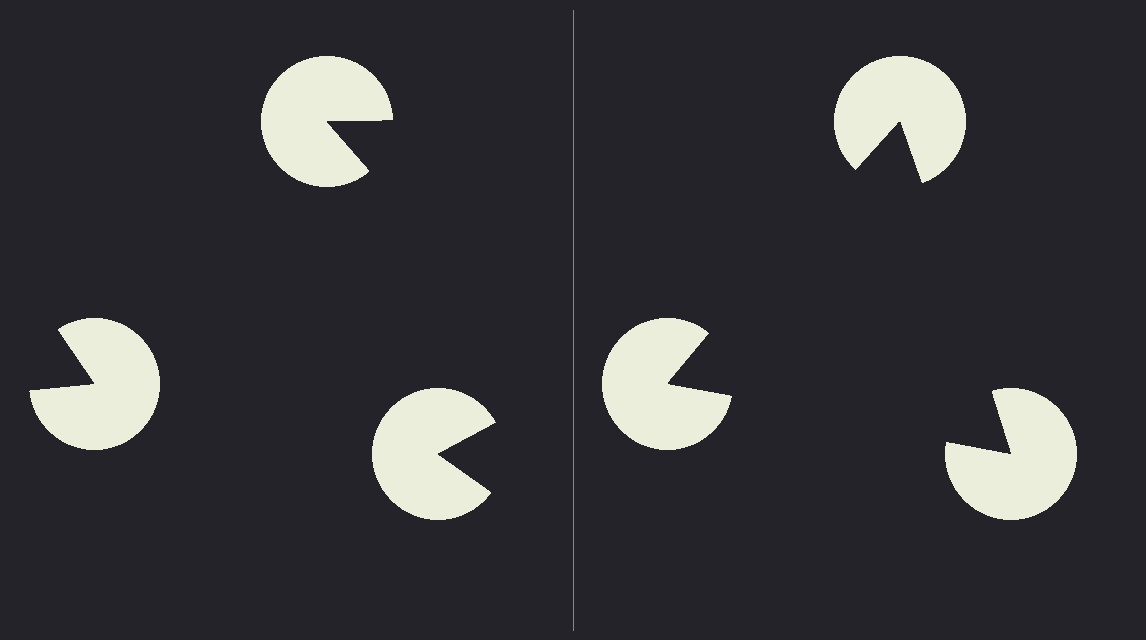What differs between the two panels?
The pac-man discs are positioned identically on both sides; only the wedge orientations differ. On the right they align to a triangle; on the left they are misaligned.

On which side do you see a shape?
An illusory triangle appears on the right side. On the left side the wedge cuts are rotated, so no coherent shape forms.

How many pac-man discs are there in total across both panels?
6 — 3 on each side.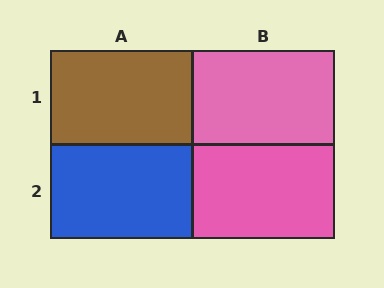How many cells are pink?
2 cells are pink.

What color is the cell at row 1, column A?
Brown.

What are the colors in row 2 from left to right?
Blue, pink.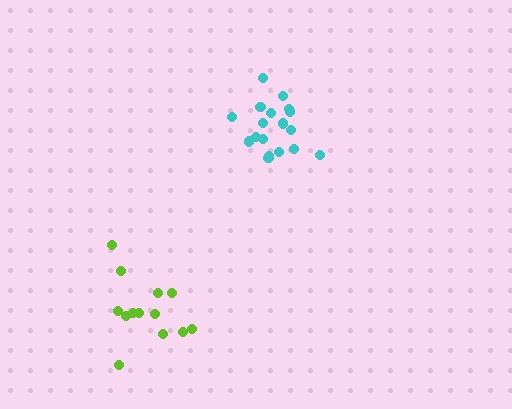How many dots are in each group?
Group 1: 13 dots, Group 2: 18 dots (31 total).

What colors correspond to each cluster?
The clusters are colored: lime, cyan.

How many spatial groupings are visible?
There are 2 spatial groupings.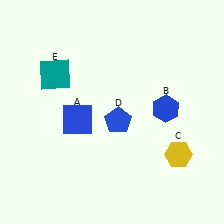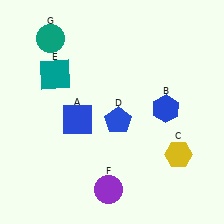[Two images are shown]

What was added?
A purple circle (F), a teal circle (G) were added in Image 2.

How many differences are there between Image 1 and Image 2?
There are 2 differences between the two images.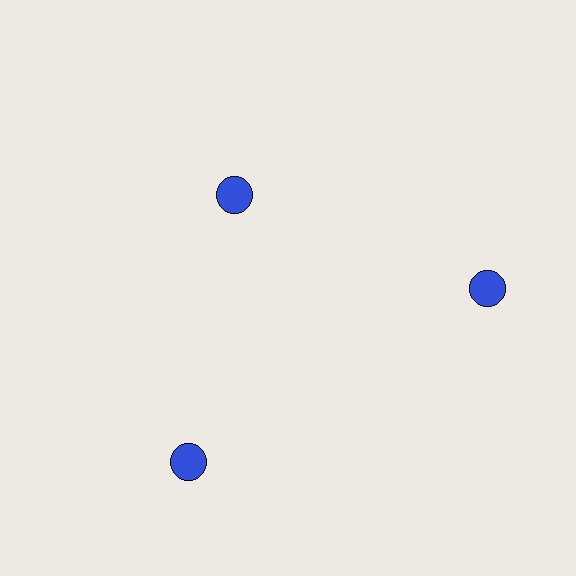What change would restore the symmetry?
The symmetry would be restored by moving it outward, back onto the ring so that all 3 circles sit at equal angles and equal distance from the center.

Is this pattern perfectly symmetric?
No. The 3 blue circles are arranged in a ring, but one element near the 11 o'clock position is pulled inward toward the center, breaking the 3-fold rotational symmetry.